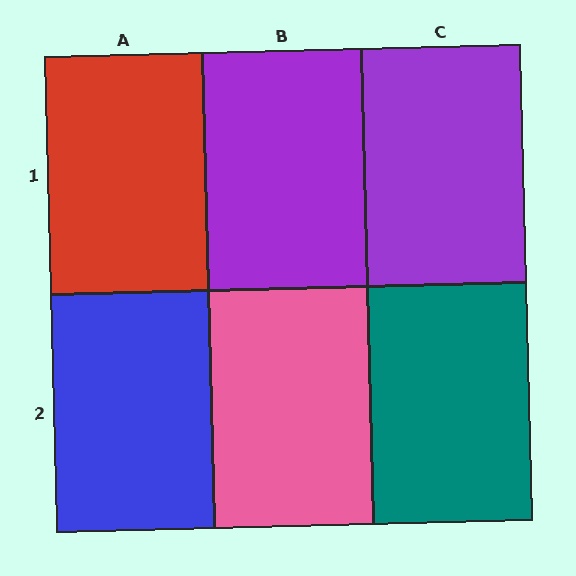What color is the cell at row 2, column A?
Blue.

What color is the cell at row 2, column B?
Pink.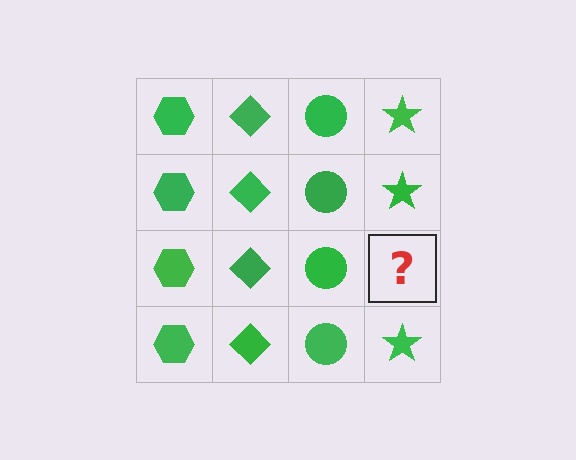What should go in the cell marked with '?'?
The missing cell should contain a green star.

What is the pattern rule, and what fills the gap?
The rule is that each column has a consistent shape. The gap should be filled with a green star.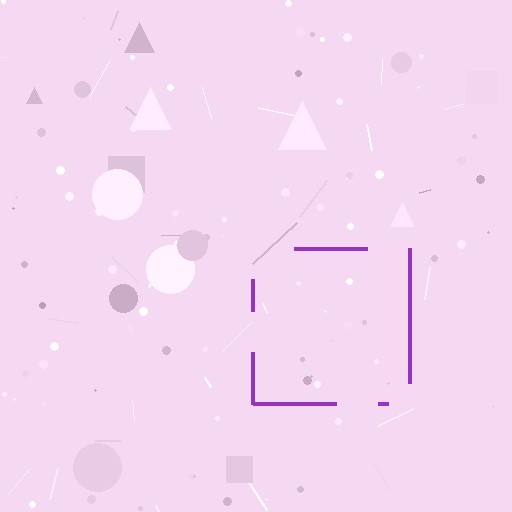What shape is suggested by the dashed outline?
The dashed outline suggests a square.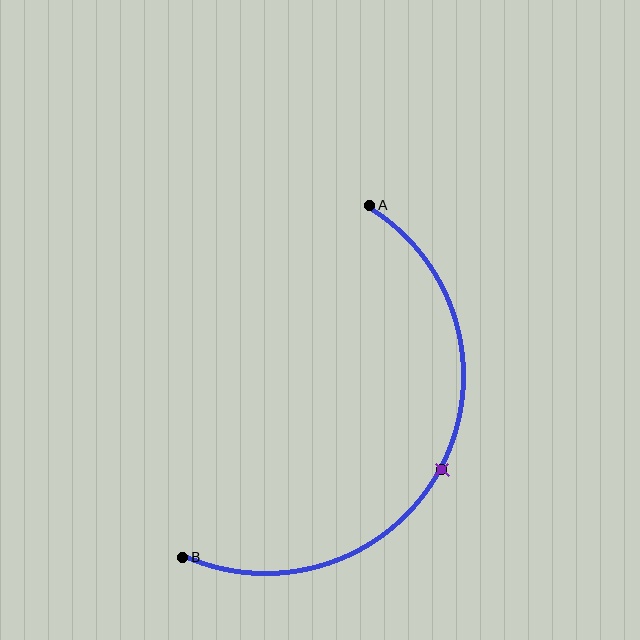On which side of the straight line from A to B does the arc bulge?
The arc bulges to the right of the straight line connecting A and B.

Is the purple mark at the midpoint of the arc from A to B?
Yes. The purple mark lies on the arc at equal arc-length from both A and B — it is the arc midpoint.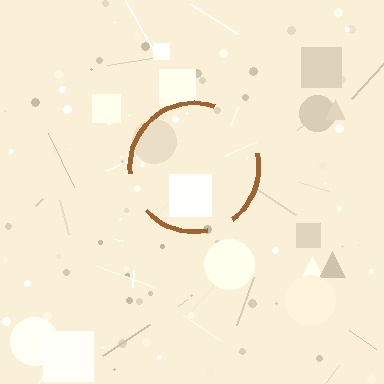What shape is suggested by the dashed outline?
The dashed outline suggests a circle.